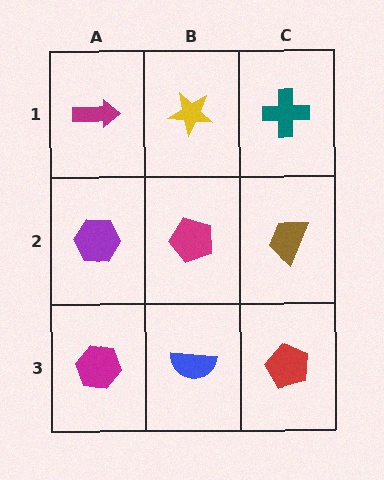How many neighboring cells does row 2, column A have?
3.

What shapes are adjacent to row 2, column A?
A magenta arrow (row 1, column A), a magenta hexagon (row 3, column A), a magenta pentagon (row 2, column B).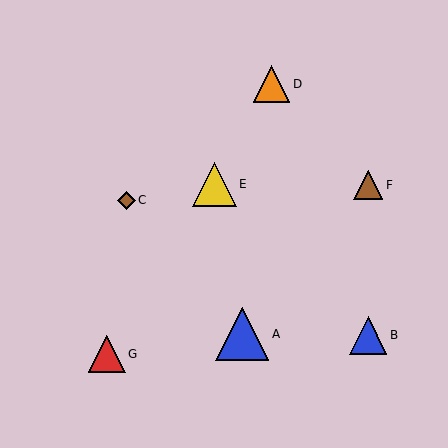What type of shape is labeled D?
Shape D is an orange triangle.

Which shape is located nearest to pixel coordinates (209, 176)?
The yellow triangle (labeled E) at (214, 184) is nearest to that location.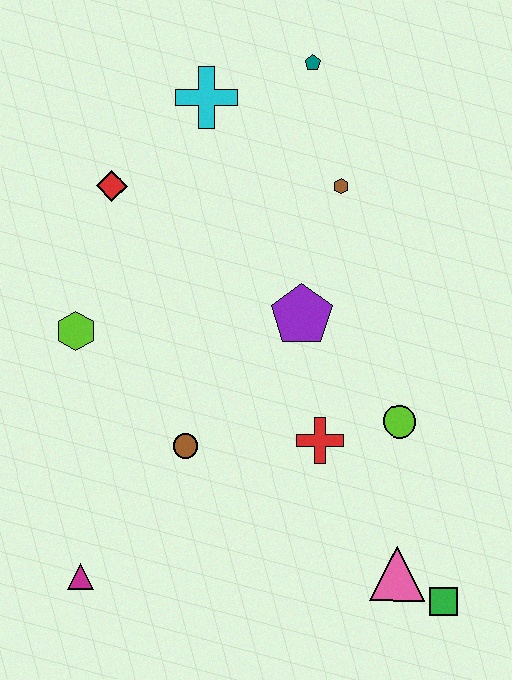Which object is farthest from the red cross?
The teal pentagon is farthest from the red cross.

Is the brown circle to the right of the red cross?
No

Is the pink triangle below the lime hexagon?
Yes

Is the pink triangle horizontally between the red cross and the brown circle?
No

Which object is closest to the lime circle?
The red cross is closest to the lime circle.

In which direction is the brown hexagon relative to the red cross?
The brown hexagon is above the red cross.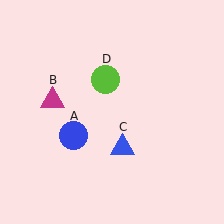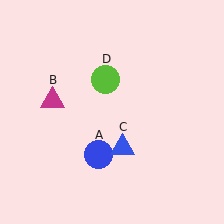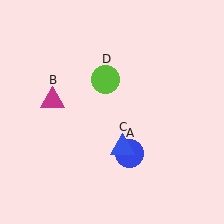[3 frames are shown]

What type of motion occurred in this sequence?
The blue circle (object A) rotated counterclockwise around the center of the scene.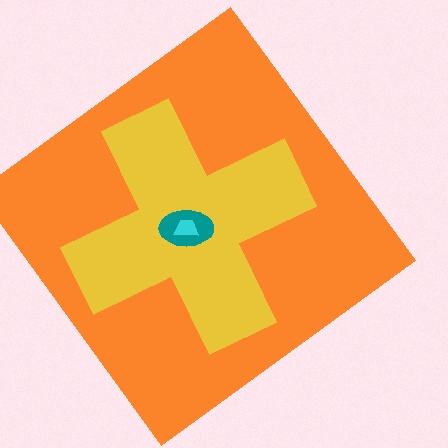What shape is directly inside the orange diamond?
The yellow cross.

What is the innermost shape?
The cyan trapezoid.